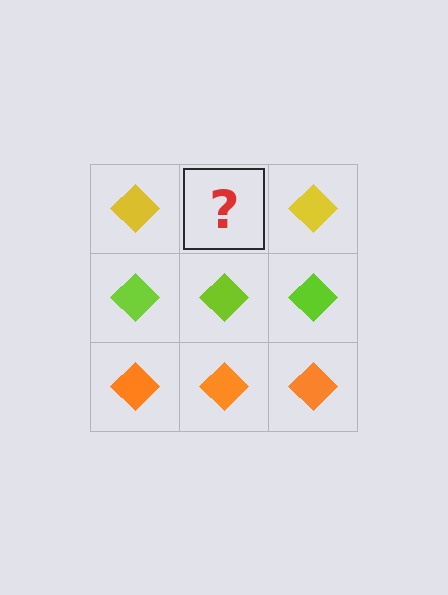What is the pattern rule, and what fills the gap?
The rule is that each row has a consistent color. The gap should be filled with a yellow diamond.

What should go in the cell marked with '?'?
The missing cell should contain a yellow diamond.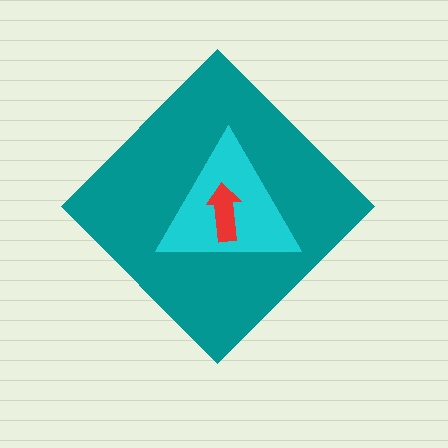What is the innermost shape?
The red arrow.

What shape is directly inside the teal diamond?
The cyan triangle.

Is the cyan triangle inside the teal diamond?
Yes.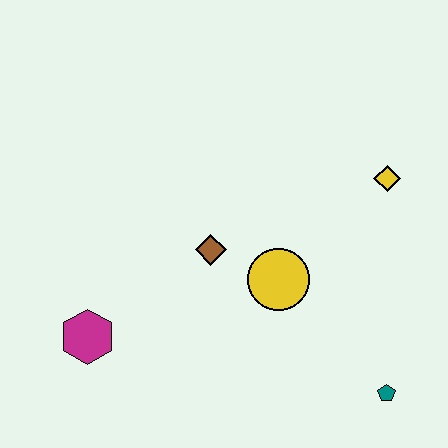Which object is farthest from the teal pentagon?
The magenta hexagon is farthest from the teal pentagon.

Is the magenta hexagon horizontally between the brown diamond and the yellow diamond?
No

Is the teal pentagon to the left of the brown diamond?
No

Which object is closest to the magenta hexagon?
The brown diamond is closest to the magenta hexagon.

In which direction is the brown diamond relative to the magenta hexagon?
The brown diamond is to the right of the magenta hexagon.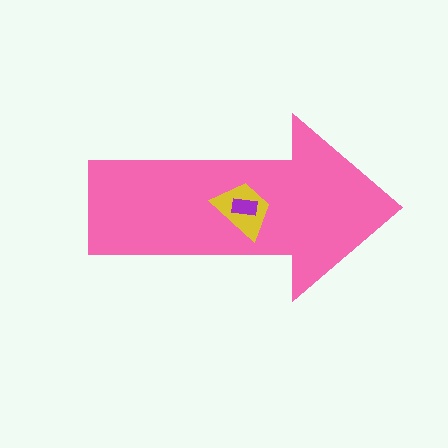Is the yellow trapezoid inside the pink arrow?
Yes.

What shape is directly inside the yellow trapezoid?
The purple rectangle.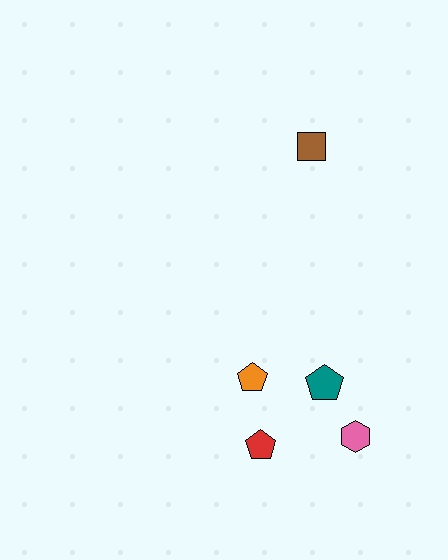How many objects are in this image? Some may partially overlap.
There are 5 objects.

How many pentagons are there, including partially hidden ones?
There are 3 pentagons.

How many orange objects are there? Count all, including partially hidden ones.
There is 1 orange object.